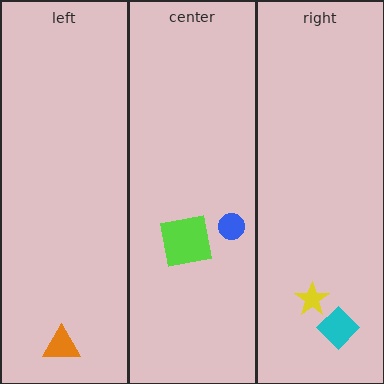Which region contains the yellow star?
The right region.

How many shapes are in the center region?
2.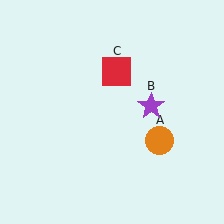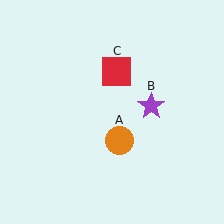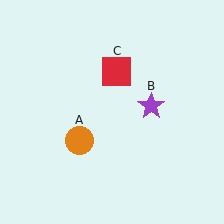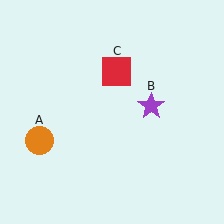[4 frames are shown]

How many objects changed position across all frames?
1 object changed position: orange circle (object A).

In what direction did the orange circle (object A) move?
The orange circle (object A) moved left.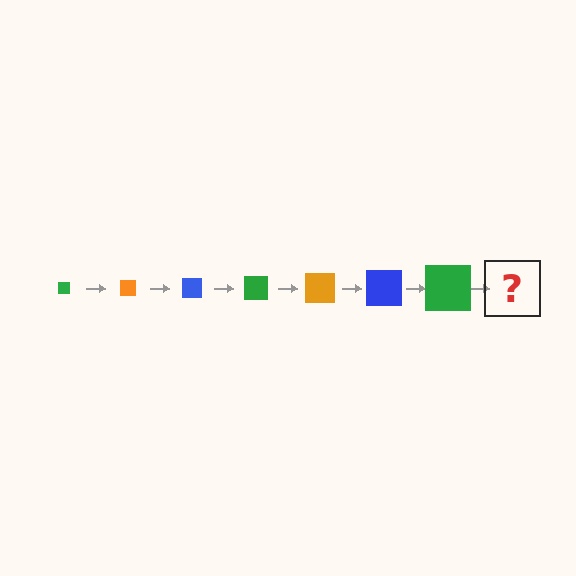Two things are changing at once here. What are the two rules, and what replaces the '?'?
The two rules are that the square grows larger each step and the color cycles through green, orange, and blue. The '?' should be an orange square, larger than the previous one.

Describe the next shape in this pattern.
It should be an orange square, larger than the previous one.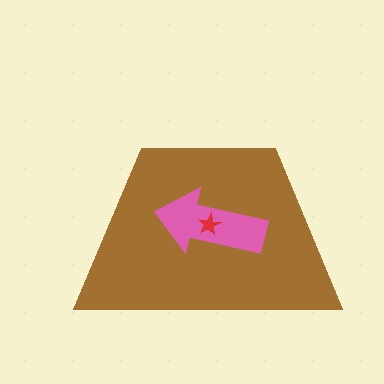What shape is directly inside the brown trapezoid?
The pink arrow.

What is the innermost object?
The red star.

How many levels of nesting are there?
3.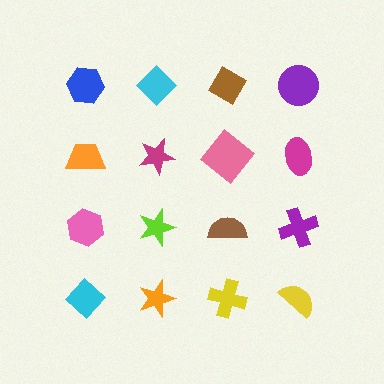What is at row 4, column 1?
A cyan diamond.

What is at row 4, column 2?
An orange star.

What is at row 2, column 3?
A pink diamond.